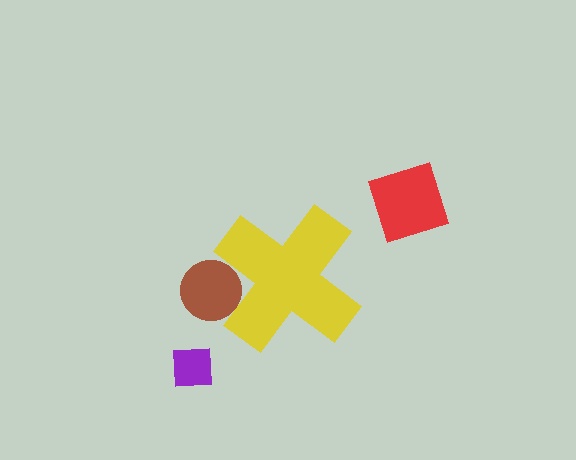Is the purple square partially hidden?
No, the purple square is fully visible.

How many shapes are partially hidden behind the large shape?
1 shape is partially hidden.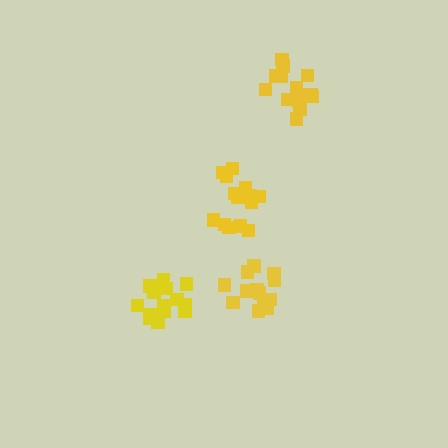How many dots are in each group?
Group 1: 15 dots, Group 2: 14 dots, Group 3: 14 dots, Group 4: 13 dots (56 total).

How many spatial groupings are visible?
There are 4 spatial groupings.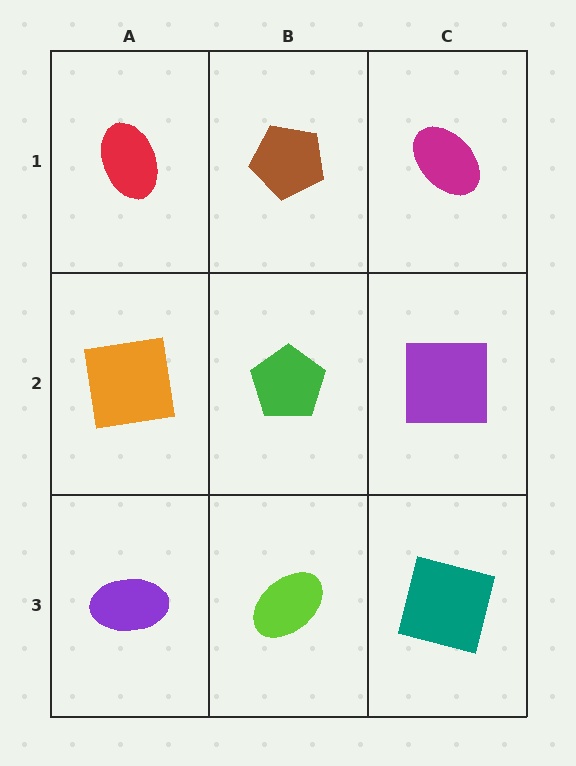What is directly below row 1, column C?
A purple square.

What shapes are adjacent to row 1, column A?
An orange square (row 2, column A), a brown pentagon (row 1, column B).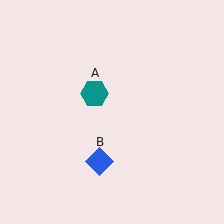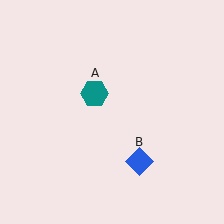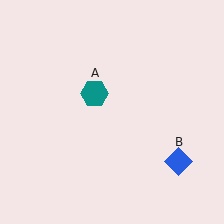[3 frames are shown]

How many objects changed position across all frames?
1 object changed position: blue diamond (object B).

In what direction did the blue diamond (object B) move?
The blue diamond (object B) moved right.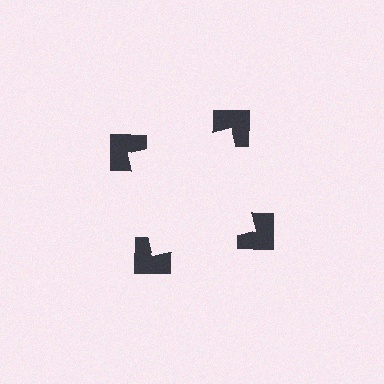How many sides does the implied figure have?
4 sides.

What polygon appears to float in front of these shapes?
An illusory square — its edges are inferred from the aligned wedge cuts in the notched squares, not physically drawn.